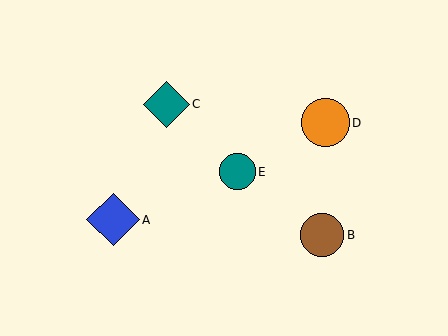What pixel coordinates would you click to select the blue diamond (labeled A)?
Click at (113, 220) to select the blue diamond A.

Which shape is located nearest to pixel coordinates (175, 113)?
The teal diamond (labeled C) at (166, 104) is nearest to that location.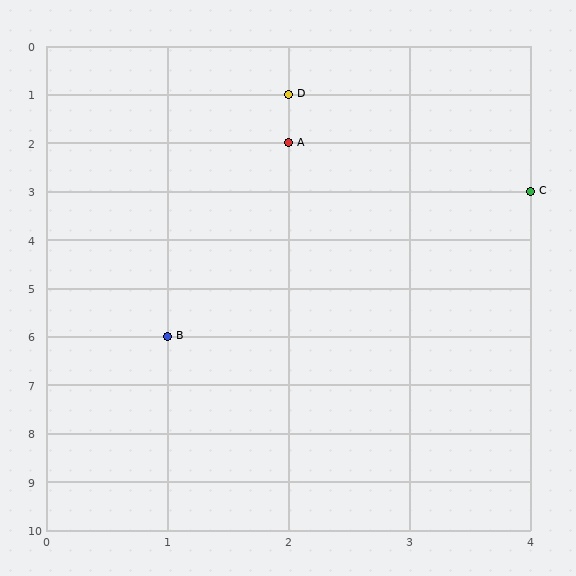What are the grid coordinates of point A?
Point A is at grid coordinates (2, 2).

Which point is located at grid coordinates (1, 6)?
Point B is at (1, 6).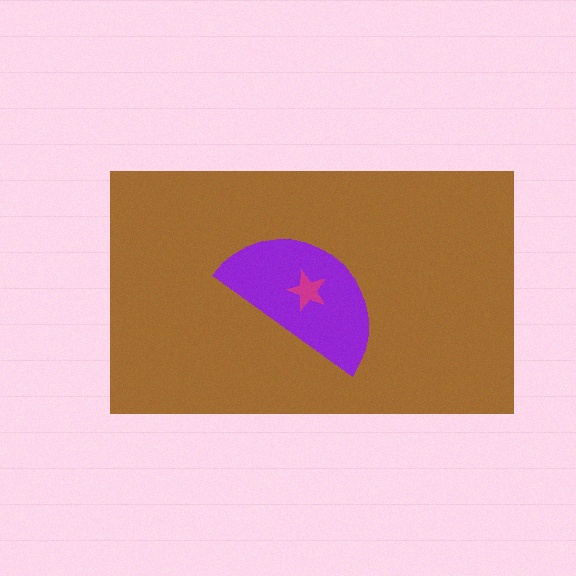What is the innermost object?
The magenta star.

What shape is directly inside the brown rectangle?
The purple semicircle.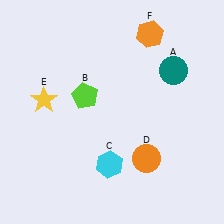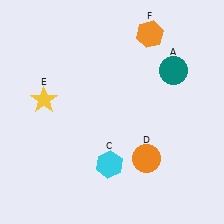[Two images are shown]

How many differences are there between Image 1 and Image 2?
There is 1 difference between the two images.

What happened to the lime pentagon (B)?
The lime pentagon (B) was removed in Image 2. It was in the top-left area of Image 1.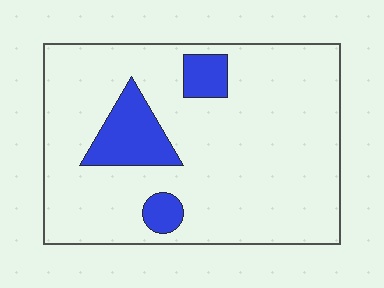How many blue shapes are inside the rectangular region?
3.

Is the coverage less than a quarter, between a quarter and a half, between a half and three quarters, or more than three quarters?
Less than a quarter.